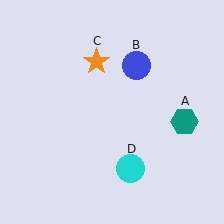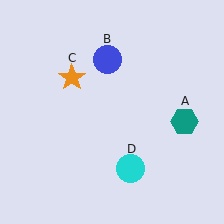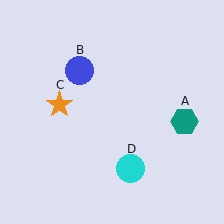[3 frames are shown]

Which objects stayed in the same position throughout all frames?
Teal hexagon (object A) and cyan circle (object D) remained stationary.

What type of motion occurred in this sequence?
The blue circle (object B), orange star (object C) rotated counterclockwise around the center of the scene.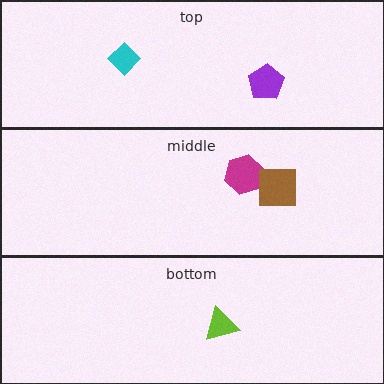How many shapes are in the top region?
2.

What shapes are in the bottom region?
The lime triangle.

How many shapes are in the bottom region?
1.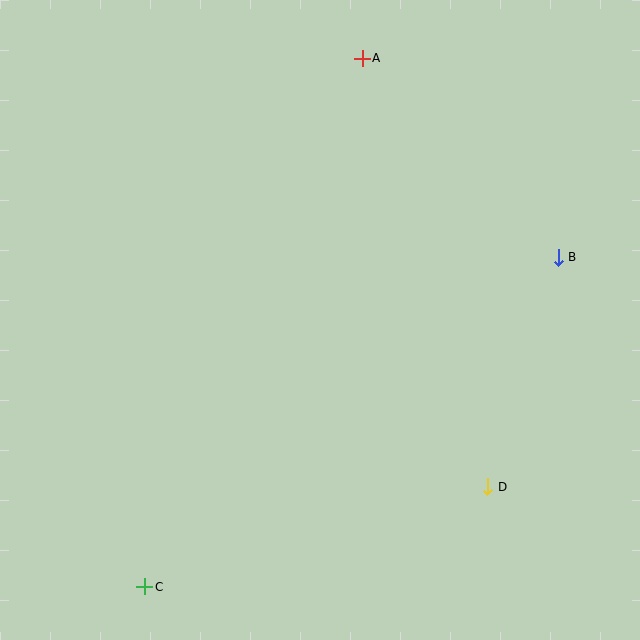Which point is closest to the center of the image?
Point D at (488, 487) is closest to the center.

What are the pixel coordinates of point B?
Point B is at (558, 257).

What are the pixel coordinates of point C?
Point C is at (145, 587).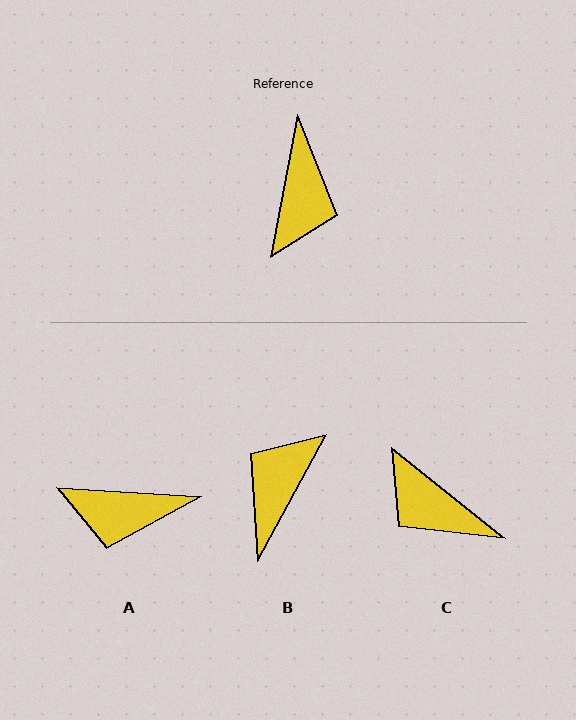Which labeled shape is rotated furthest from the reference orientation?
B, about 162 degrees away.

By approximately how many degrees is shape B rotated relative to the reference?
Approximately 162 degrees counter-clockwise.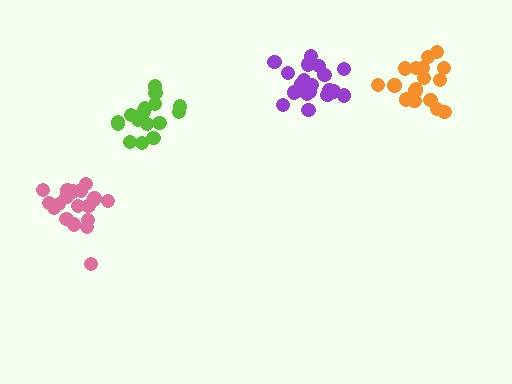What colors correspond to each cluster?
The clusters are colored: lime, pink, orange, purple.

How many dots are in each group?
Group 1: 16 dots, Group 2: 19 dots, Group 3: 17 dots, Group 4: 21 dots (73 total).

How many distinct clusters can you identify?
There are 4 distinct clusters.